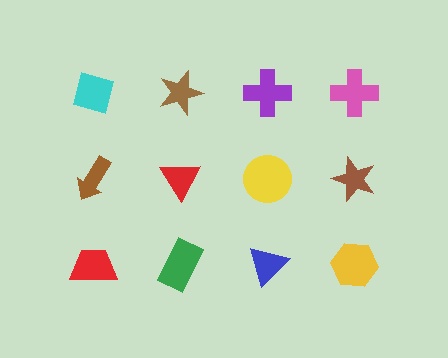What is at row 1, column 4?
A pink cross.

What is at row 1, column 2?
A brown star.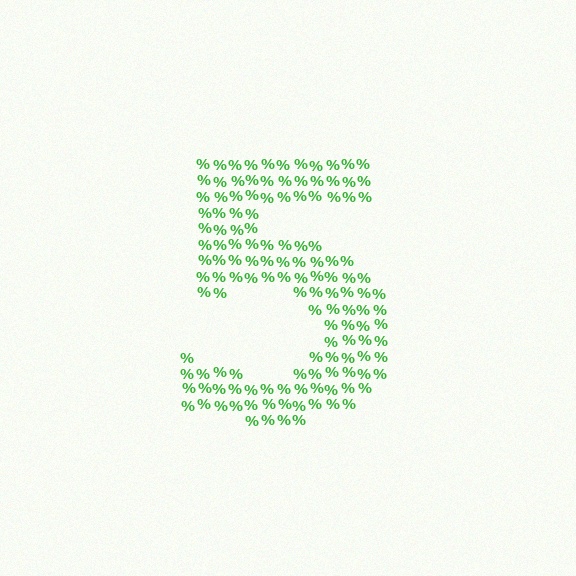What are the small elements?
The small elements are percent signs.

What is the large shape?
The large shape is the digit 5.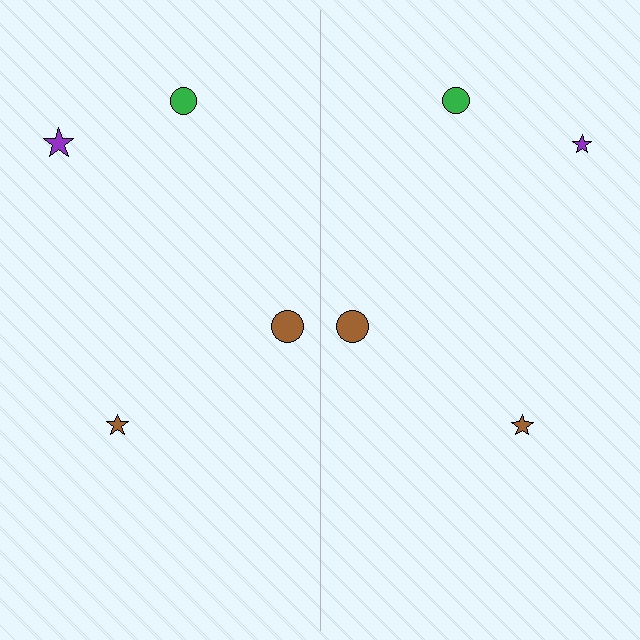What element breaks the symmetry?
The purple star on the right side has a different size than its mirror counterpart.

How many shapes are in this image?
There are 8 shapes in this image.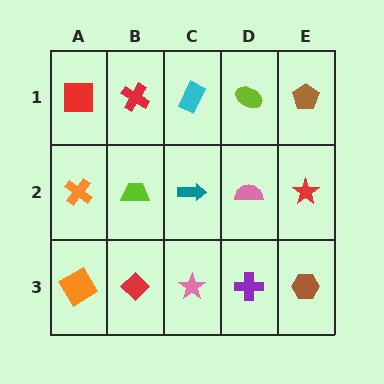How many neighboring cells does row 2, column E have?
3.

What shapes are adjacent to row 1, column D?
A pink semicircle (row 2, column D), a cyan rectangle (row 1, column C), a brown pentagon (row 1, column E).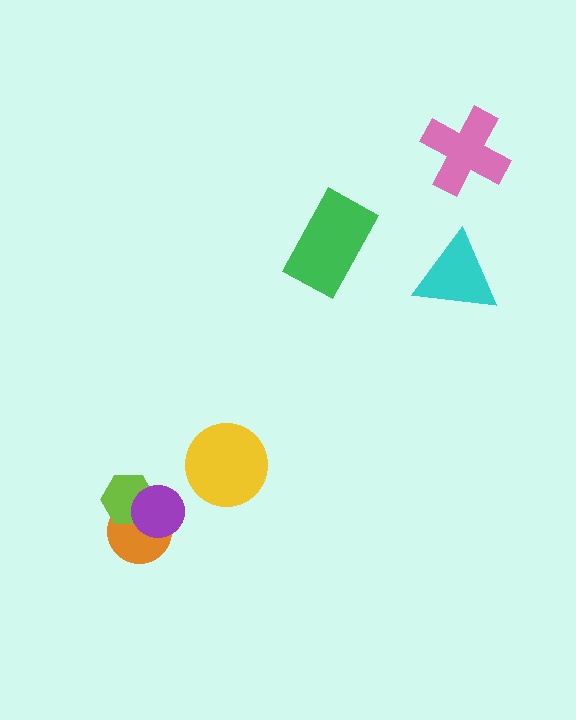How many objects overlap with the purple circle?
2 objects overlap with the purple circle.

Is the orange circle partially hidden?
Yes, it is partially covered by another shape.